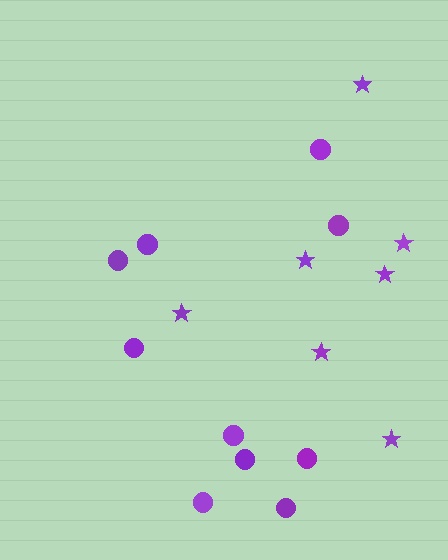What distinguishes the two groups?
There are 2 groups: one group of circles (10) and one group of stars (7).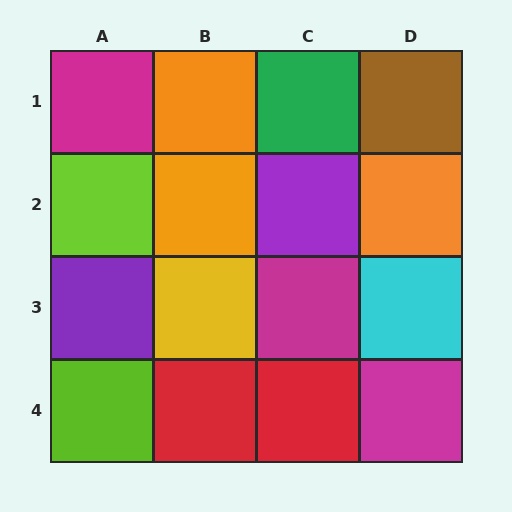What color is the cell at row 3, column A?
Purple.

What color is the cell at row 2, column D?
Orange.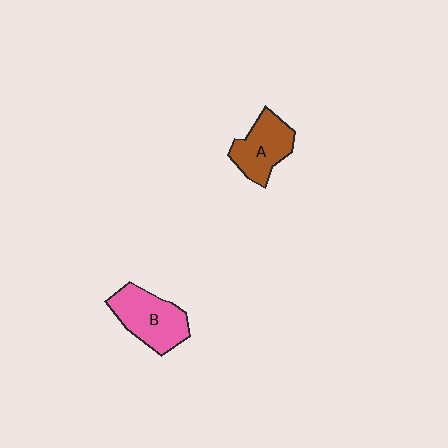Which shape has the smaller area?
Shape A (brown).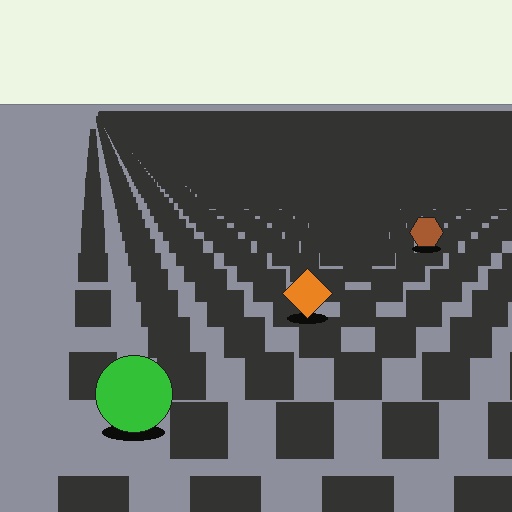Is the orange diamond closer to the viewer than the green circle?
No. The green circle is closer — you can tell from the texture gradient: the ground texture is coarser near it.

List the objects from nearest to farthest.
From nearest to farthest: the green circle, the orange diamond, the brown hexagon.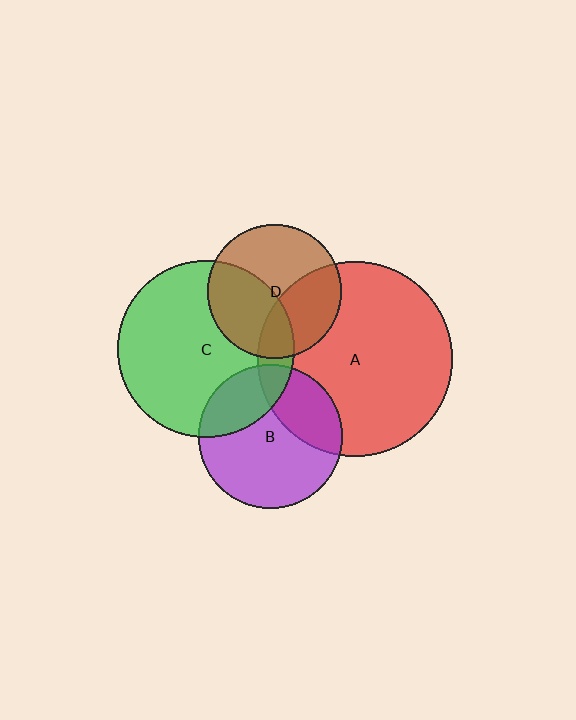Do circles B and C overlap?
Yes.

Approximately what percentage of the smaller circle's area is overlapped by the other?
Approximately 25%.